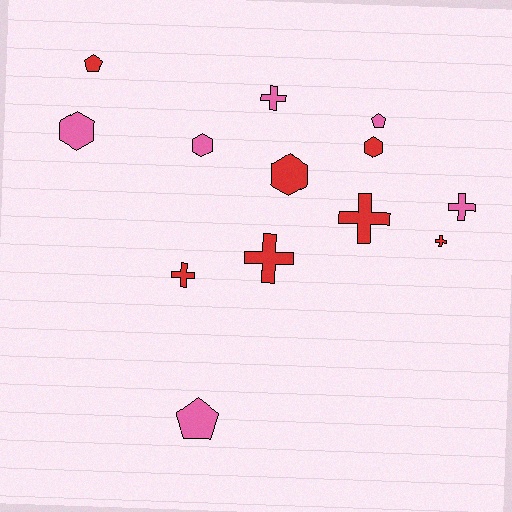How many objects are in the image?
There are 13 objects.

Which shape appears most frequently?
Cross, with 6 objects.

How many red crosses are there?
There are 4 red crosses.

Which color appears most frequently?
Red, with 7 objects.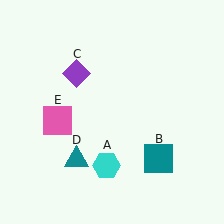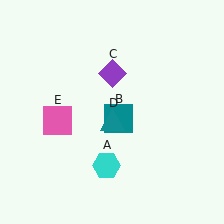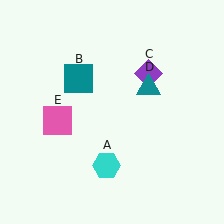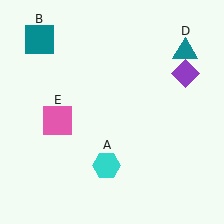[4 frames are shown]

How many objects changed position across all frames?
3 objects changed position: teal square (object B), purple diamond (object C), teal triangle (object D).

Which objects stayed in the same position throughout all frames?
Cyan hexagon (object A) and pink square (object E) remained stationary.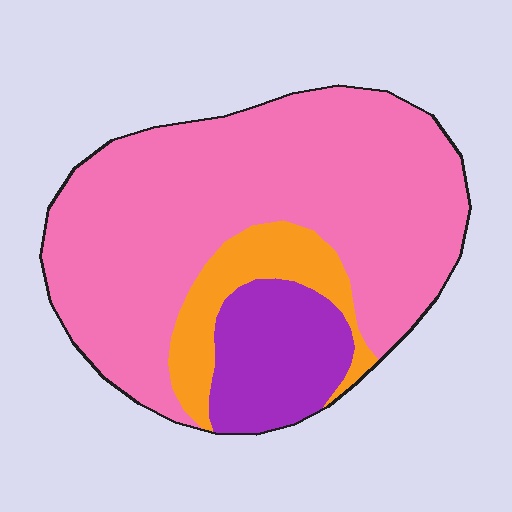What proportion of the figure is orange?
Orange takes up about one eighth (1/8) of the figure.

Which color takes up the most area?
Pink, at roughly 70%.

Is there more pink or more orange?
Pink.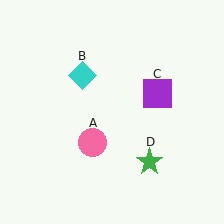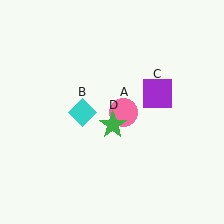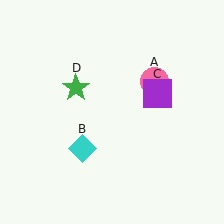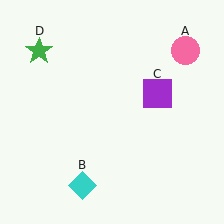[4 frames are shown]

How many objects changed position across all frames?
3 objects changed position: pink circle (object A), cyan diamond (object B), green star (object D).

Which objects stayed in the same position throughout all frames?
Purple square (object C) remained stationary.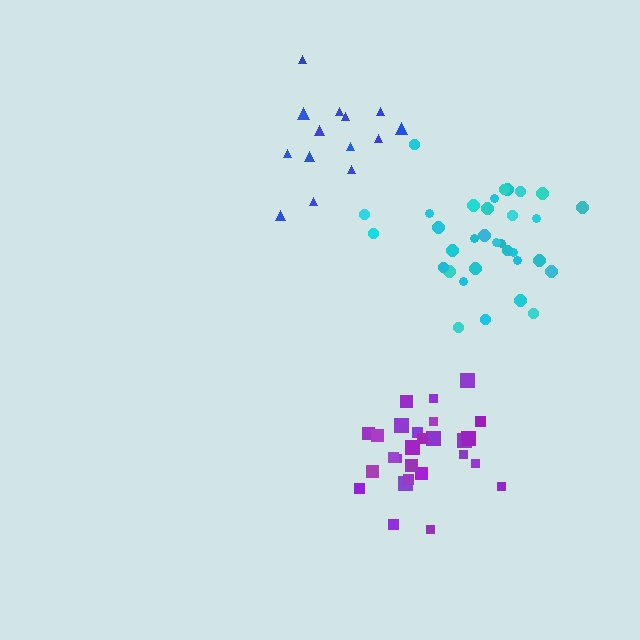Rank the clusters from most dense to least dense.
purple, cyan, blue.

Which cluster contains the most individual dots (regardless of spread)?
Cyan (33).